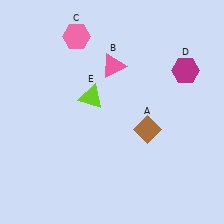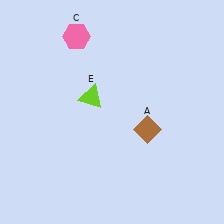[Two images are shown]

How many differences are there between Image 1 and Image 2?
There are 2 differences between the two images.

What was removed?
The magenta hexagon (D), the pink triangle (B) were removed in Image 2.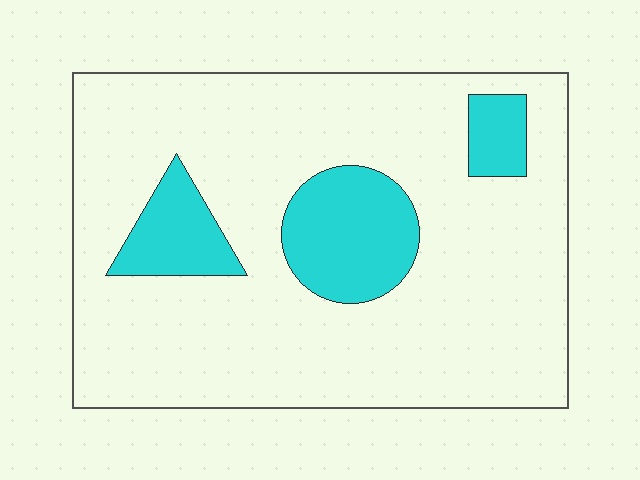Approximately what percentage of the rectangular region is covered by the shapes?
Approximately 15%.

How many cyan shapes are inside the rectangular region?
3.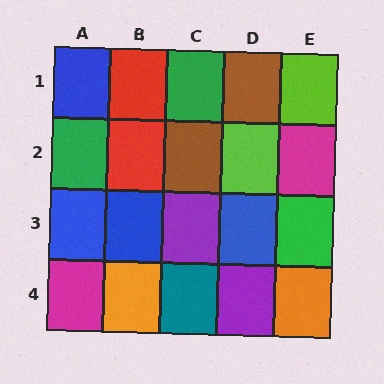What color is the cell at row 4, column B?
Orange.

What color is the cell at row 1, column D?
Brown.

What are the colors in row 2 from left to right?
Green, red, brown, lime, magenta.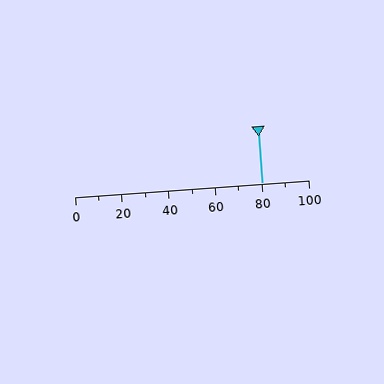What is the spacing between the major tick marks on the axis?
The major ticks are spaced 20 apart.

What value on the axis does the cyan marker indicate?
The marker indicates approximately 80.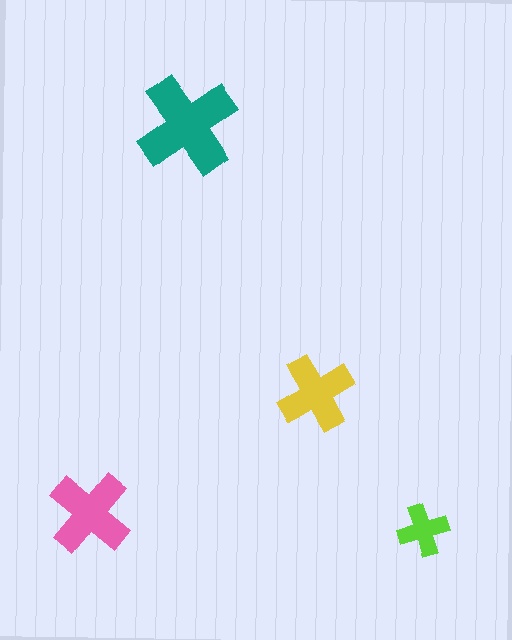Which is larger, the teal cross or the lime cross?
The teal one.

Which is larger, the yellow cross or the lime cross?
The yellow one.